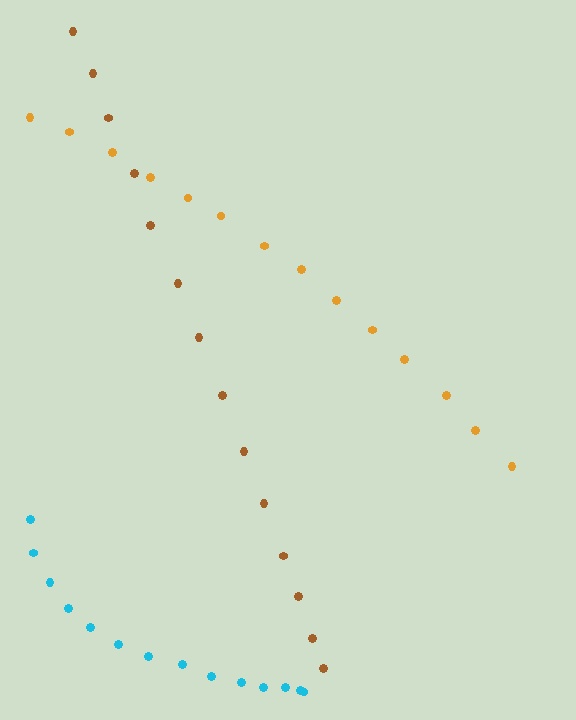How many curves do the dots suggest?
There are 3 distinct paths.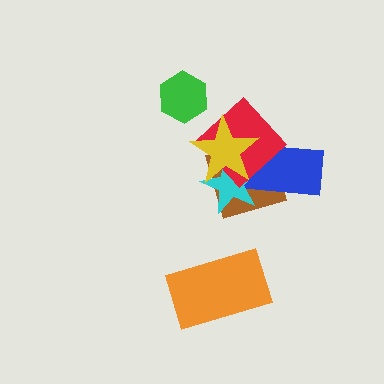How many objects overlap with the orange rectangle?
0 objects overlap with the orange rectangle.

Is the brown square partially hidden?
Yes, it is partially covered by another shape.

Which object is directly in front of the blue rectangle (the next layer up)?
The cyan star is directly in front of the blue rectangle.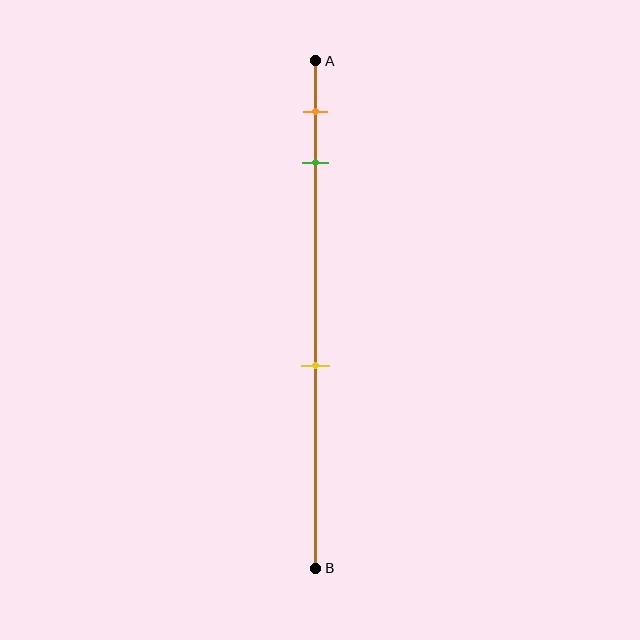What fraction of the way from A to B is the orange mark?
The orange mark is approximately 10% (0.1) of the way from A to B.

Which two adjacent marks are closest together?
The orange and green marks are the closest adjacent pair.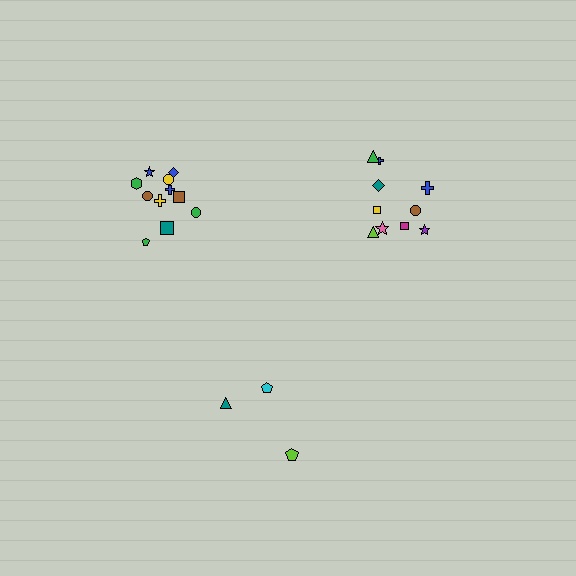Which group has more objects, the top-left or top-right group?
The top-left group.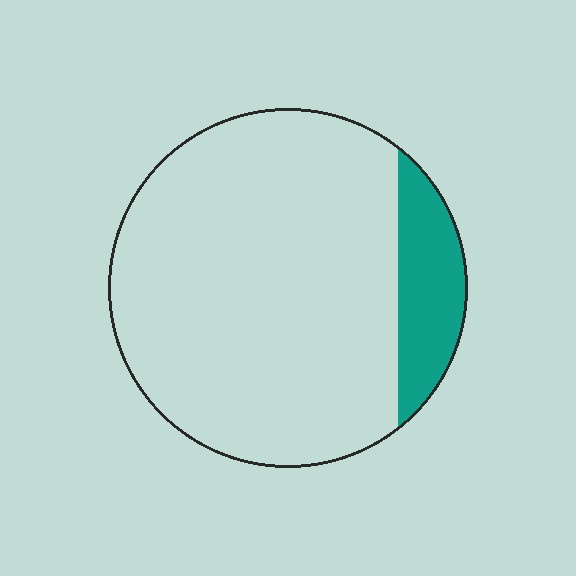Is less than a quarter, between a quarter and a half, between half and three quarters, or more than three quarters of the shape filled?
Less than a quarter.